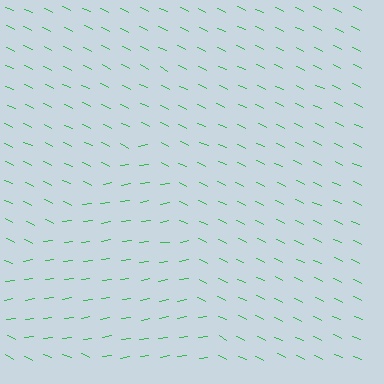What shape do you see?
I see a triangle.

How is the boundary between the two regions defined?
The boundary is defined purely by a change in line orientation (approximately 33 degrees difference). All lines are the same color and thickness.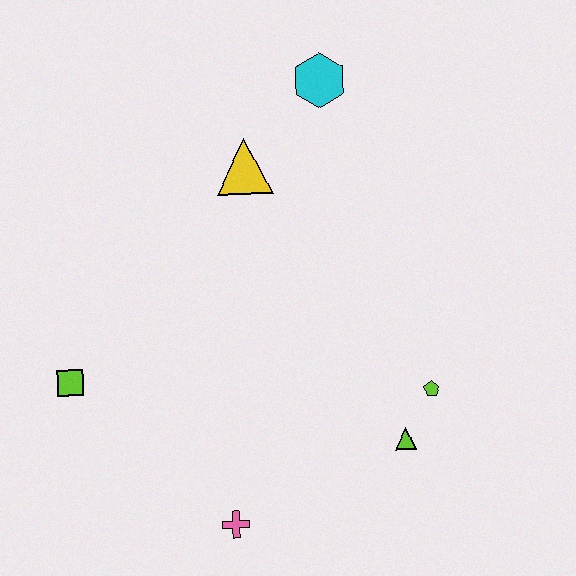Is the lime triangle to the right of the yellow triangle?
Yes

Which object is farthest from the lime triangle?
The cyan hexagon is farthest from the lime triangle.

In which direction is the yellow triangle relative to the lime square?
The yellow triangle is above the lime square.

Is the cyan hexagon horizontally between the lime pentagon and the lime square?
Yes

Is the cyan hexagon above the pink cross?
Yes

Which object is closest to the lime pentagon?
The lime triangle is closest to the lime pentagon.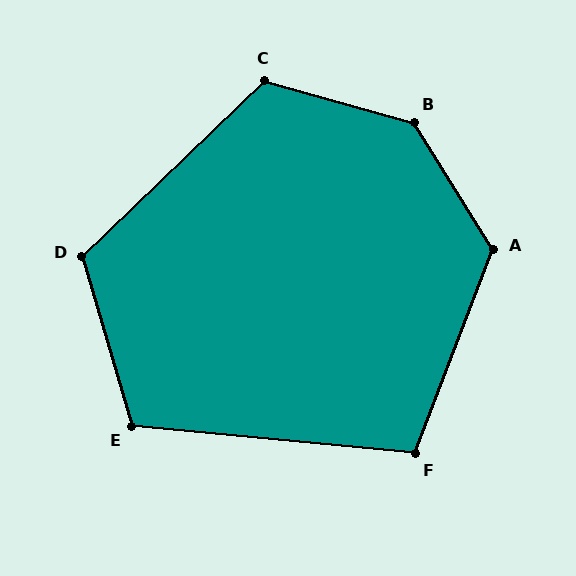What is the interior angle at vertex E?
Approximately 112 degrees (obtuse).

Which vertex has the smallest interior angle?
F, at approximately 106 degrees.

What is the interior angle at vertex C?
Approximately 121 degrees (obtuse).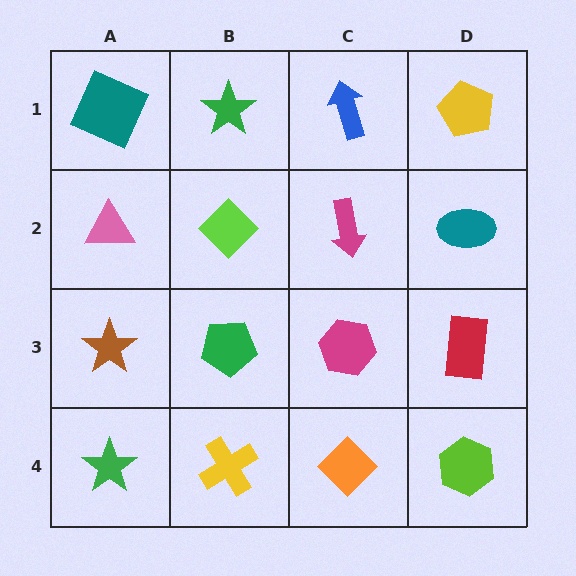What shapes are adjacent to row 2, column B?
A green star (row 1, column B), a green pentagon (row 3, column B), a pink triangle (row 2, column A), a magenta arrow (row 2, column C).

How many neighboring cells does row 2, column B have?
4.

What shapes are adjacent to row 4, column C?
A magenta hexagon (row 3, column C), a yellow cross (row 4, column B), a lime hexagon (row 4, column D).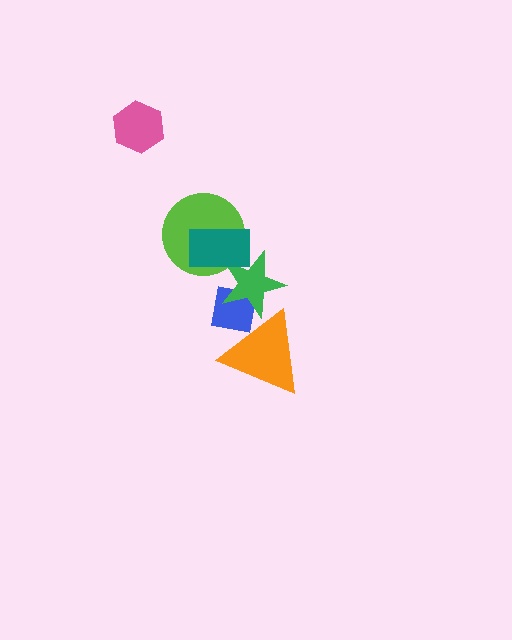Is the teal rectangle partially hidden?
No, no other shape covers it.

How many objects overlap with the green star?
3 objects overlap with the green star.